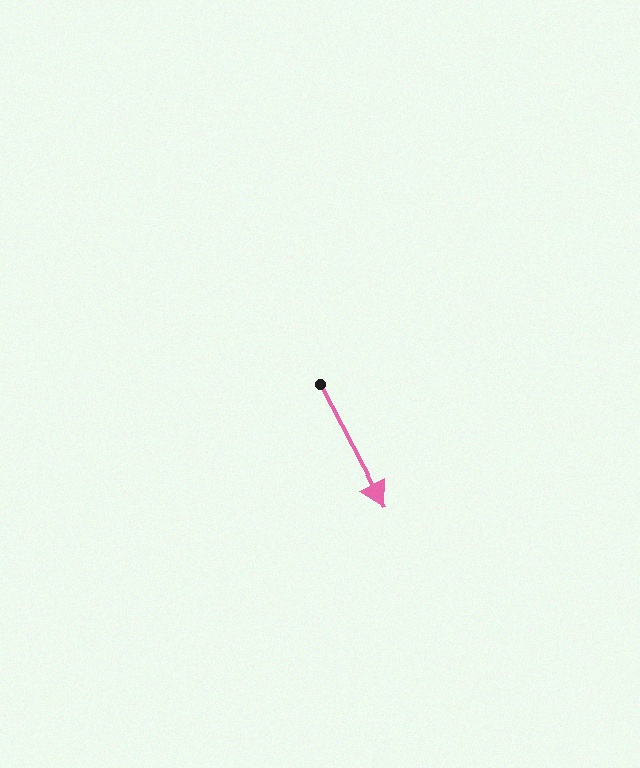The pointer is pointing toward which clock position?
Roughly 5 o'clock.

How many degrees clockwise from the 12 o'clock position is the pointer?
Approximately 152 degrees.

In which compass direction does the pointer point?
Southeast.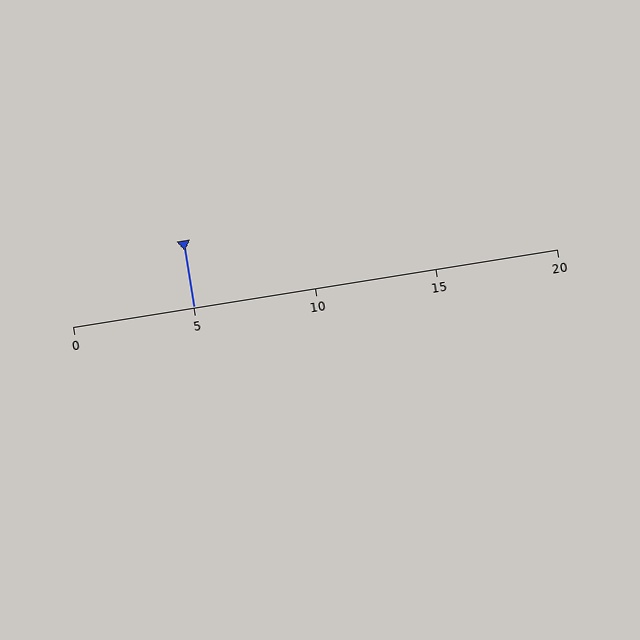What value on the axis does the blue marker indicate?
The marker indicates approximately 5.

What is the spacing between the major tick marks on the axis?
The major ticks are spaced 5 apart.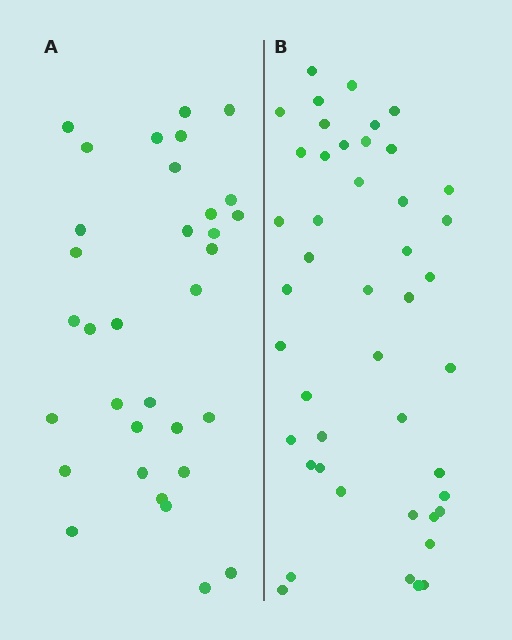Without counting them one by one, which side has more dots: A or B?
Region B (the right region) has more dots.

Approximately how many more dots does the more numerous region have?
Region B has roughly 12 or so more dots than region A.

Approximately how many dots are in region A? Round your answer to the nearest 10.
About 30 dots. (The exact count is 33, which rounds to 30.)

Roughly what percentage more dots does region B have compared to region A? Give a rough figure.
About 35% more.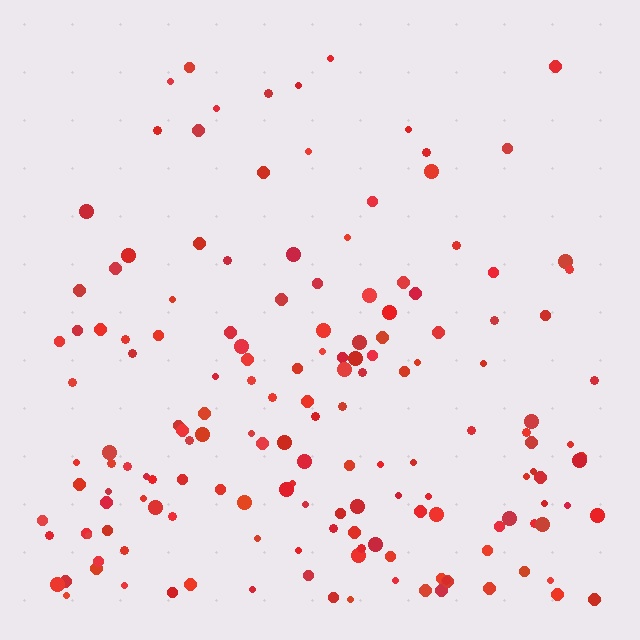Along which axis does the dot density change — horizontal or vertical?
Vertical.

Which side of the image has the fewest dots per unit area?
The top.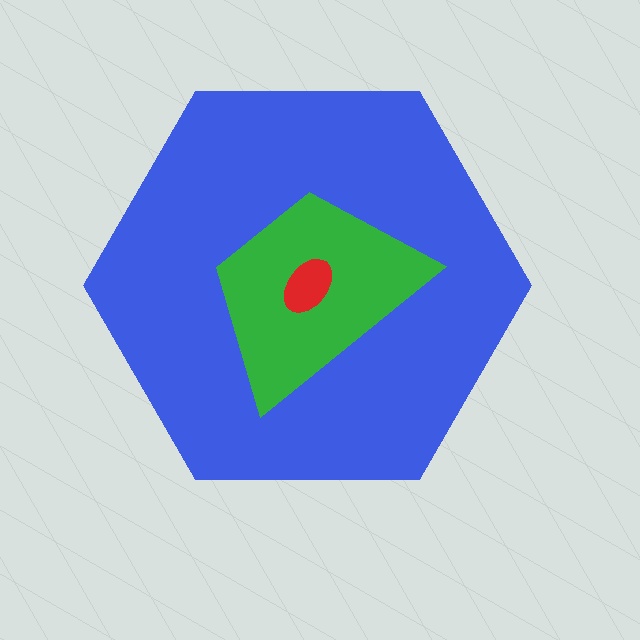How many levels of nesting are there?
3.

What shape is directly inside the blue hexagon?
The green trapezoid.